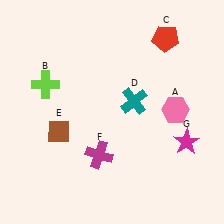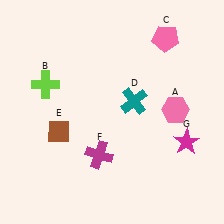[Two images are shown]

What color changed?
The pentagon (C) changed from red in Image 1 to pink in Image 2.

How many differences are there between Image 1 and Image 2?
There is 1 difference between the two images.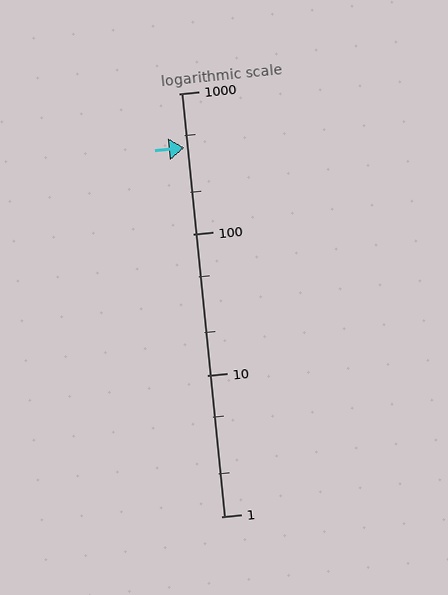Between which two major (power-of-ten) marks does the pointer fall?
The pointer is between 100 and 1000.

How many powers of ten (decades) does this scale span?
The scale spans 3 decades, from 1 to 1000.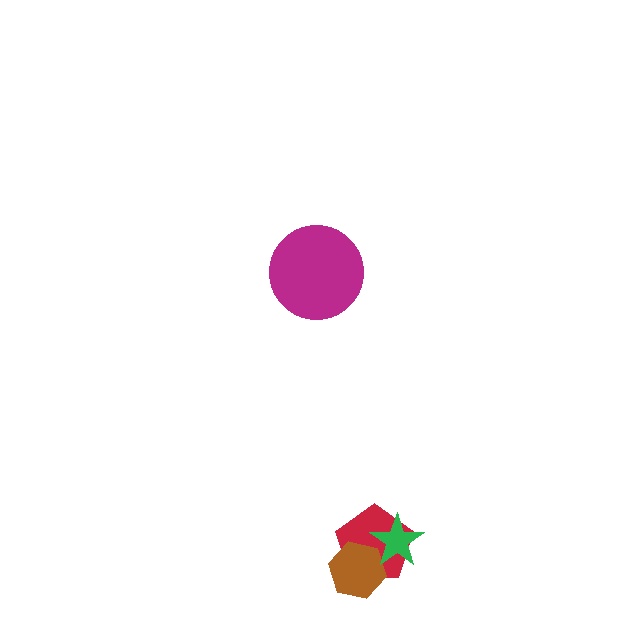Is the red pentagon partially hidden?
Yes, it is partially covered by another shape.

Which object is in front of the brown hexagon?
The green star is in front of the brown hexagon.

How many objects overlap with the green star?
2 objects overlap with the green star.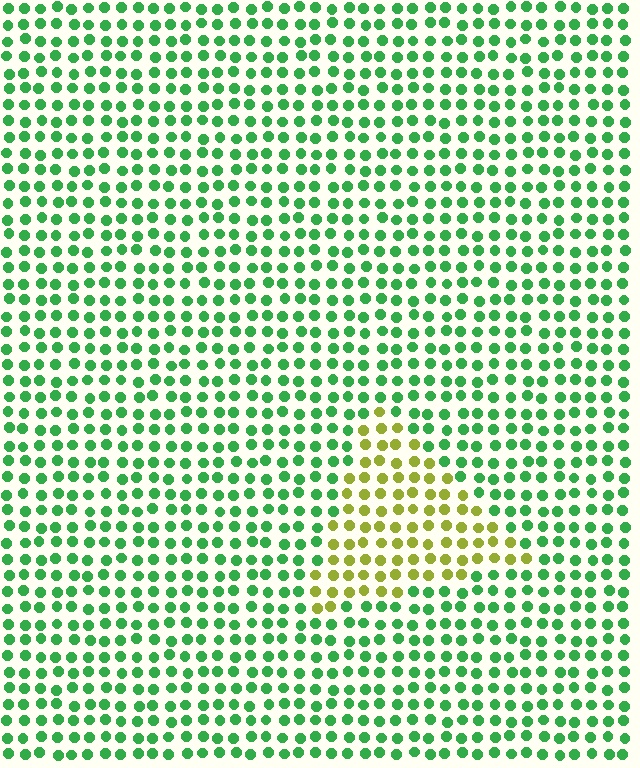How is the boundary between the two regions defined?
The boundary is defined purely by a slight shift in hue (about 60 degrees). Spacing, size, and orientation are identical on both sides.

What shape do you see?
I see a triangle.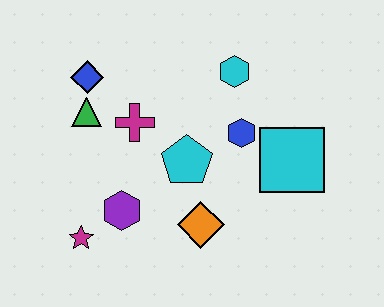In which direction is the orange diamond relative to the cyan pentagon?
The orange diamond is below the cyan pentagon.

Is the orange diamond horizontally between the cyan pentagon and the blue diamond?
No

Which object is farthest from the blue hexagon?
The magenta star is farthest from the blue hexagon.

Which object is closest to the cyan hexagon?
The blue hexagon is closest to the cyan hexagon.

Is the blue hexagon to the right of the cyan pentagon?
Yes